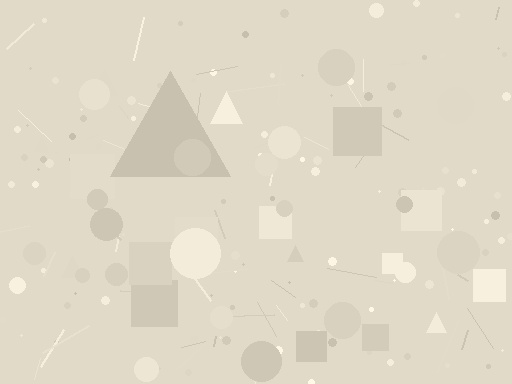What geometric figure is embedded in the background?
A triangle is embedded in the background.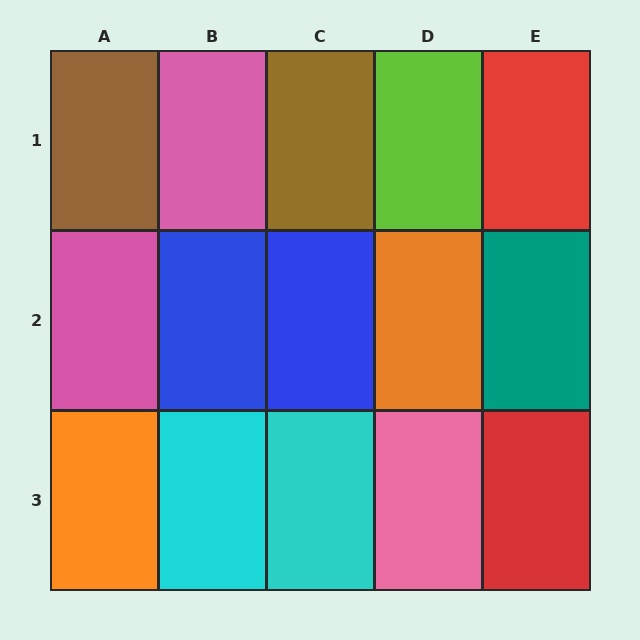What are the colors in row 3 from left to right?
Orange, cyan, cyan, pink, red.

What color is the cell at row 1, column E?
Red.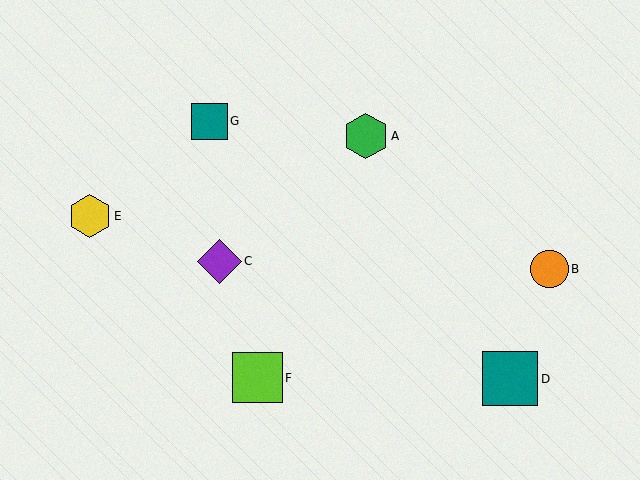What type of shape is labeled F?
Shape F is a lime square.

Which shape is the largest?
The teal square (labeled D) is the largest.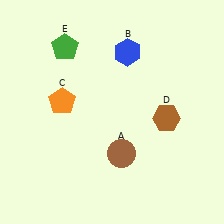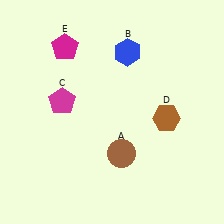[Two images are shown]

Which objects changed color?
C changed from orange to magenta. E changed from green to magenta.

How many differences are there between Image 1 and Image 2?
There are 2 differences between the two images.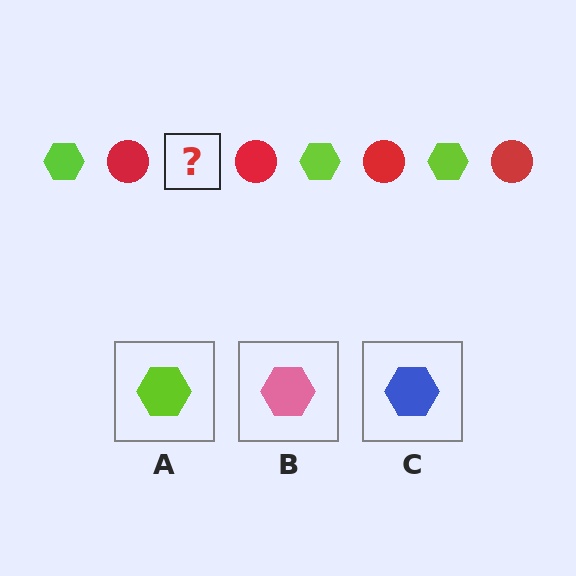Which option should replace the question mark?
Option A.